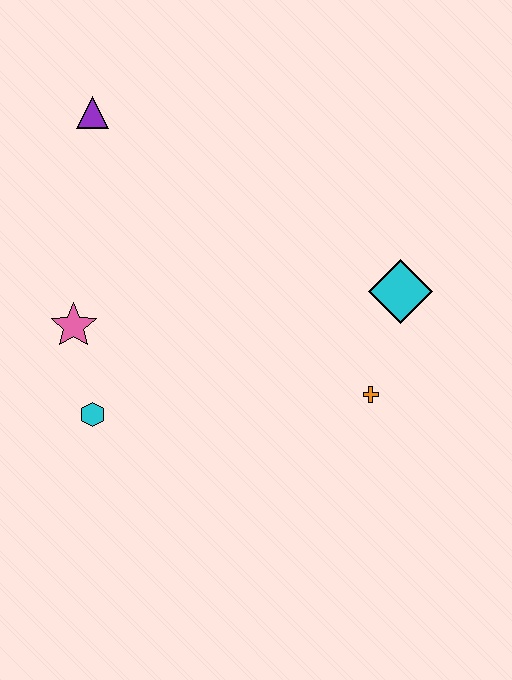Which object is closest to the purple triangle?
The pink star is closest to the purple triangle.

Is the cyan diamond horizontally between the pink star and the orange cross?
No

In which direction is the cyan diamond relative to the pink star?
The cyan diamond is to the right of the pink star.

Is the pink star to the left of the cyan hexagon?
Yes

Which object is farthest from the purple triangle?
The orange cross is farthest from the purple triangle.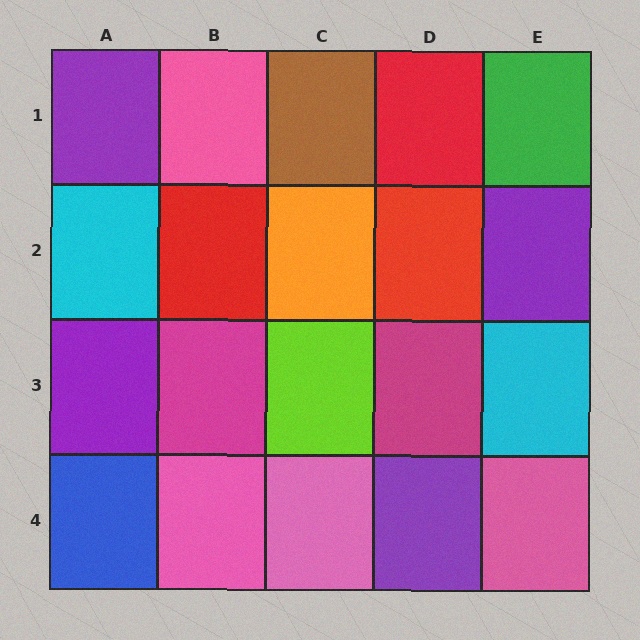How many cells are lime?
1 cell is lime.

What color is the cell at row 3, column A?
Purple.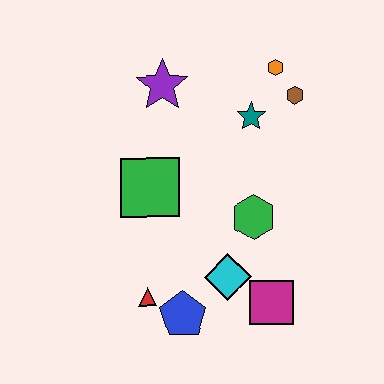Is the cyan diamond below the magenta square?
No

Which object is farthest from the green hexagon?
The purple star is farthest from the green hexagon.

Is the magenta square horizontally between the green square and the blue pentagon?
No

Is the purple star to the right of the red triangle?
Yes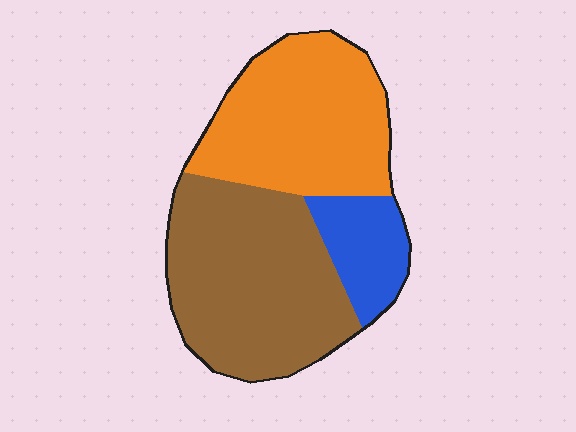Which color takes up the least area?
Blue, at roughly 15%.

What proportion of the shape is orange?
Orange covers about 40% of the shape.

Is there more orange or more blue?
Orange.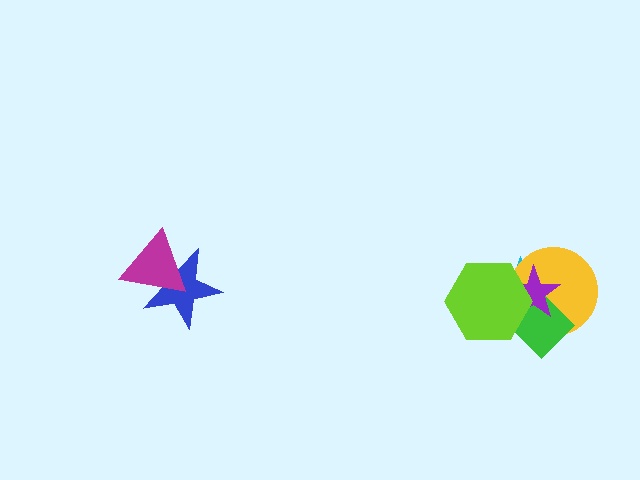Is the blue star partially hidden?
Yes, it is partially covered by another shape.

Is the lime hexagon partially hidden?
No, no other shape covers it.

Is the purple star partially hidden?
Yes, it is partially covered by another shape.